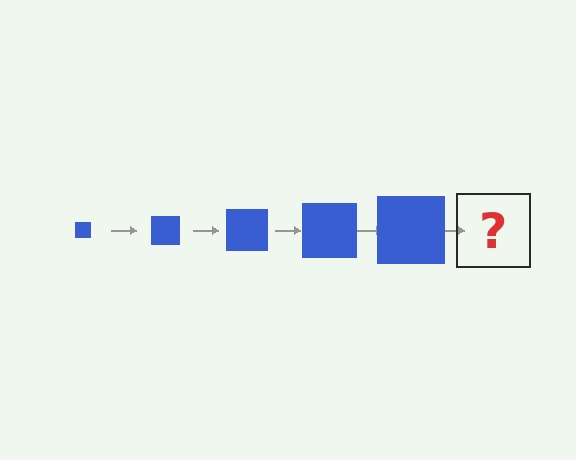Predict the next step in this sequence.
The next step is a blue square, larger than the previous one.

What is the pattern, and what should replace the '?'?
The pattern is that the square gets progressively larger each step. The '?' should be a blue square, larger than the previous one.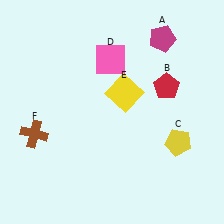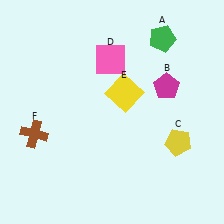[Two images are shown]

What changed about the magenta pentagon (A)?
In Image 1, A is magenta. In Image 2, it changed to green.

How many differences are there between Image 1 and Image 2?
There are 2 differences between the two images.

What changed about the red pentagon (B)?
In Image 1, B is red. In Image 2, it changed to magenta.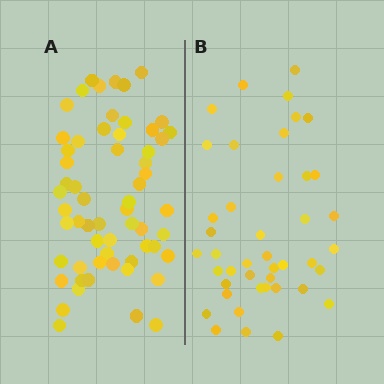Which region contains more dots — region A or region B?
Region A (the left region) has more dots.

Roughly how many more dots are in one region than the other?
Region A has approximately 15 more dots than region B.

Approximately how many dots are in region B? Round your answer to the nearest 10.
About 40 dots. (The exact count is 43, which rounds to 40.)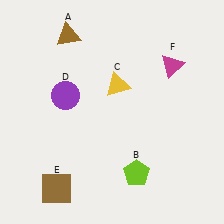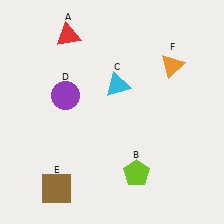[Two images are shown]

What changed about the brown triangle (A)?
In Image 1, A is brown. In Image 2, it changed to red.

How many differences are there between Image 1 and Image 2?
There are 3 differences between the two images.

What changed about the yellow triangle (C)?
In Image 1, C is yellow. In Image 2, it changed to cyan.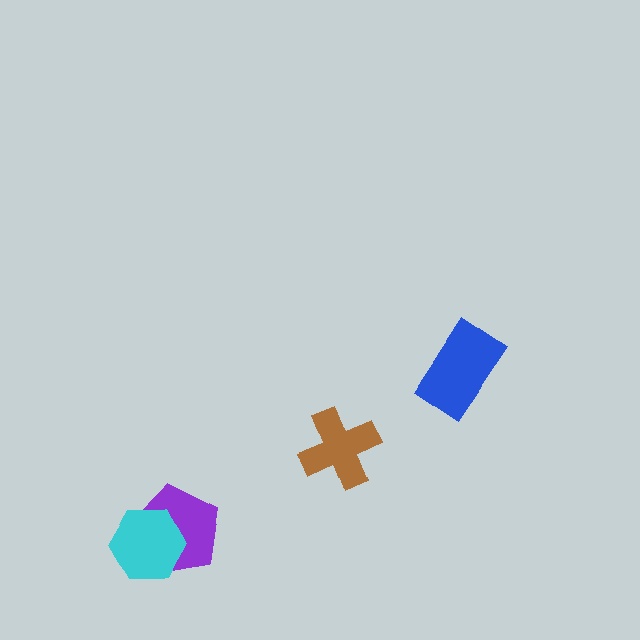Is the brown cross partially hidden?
No, no other shape covers it.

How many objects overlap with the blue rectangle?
0 objects overlap with the blue rectangle.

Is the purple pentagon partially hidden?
Yes, it is partially covered by another shape.